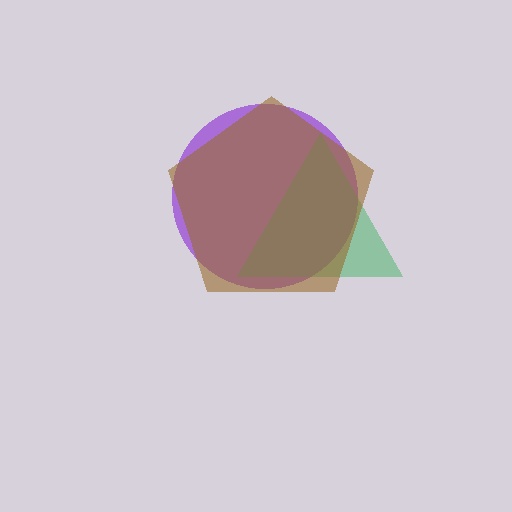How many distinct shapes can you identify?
There are 3 distinct shapes: a purple circle, a green triangle, a brown pentagon.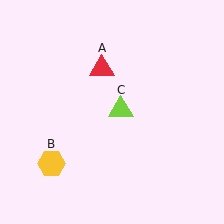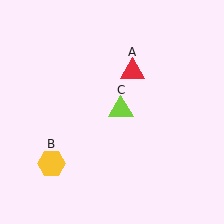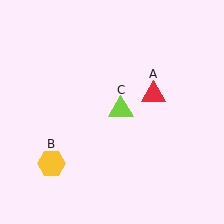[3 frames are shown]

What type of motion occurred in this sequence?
The red triangle (object A) rotated clockwise around the center of the scene.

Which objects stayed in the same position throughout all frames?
Yellow hexagon (object B) and lime triangle (object C) remained stationary.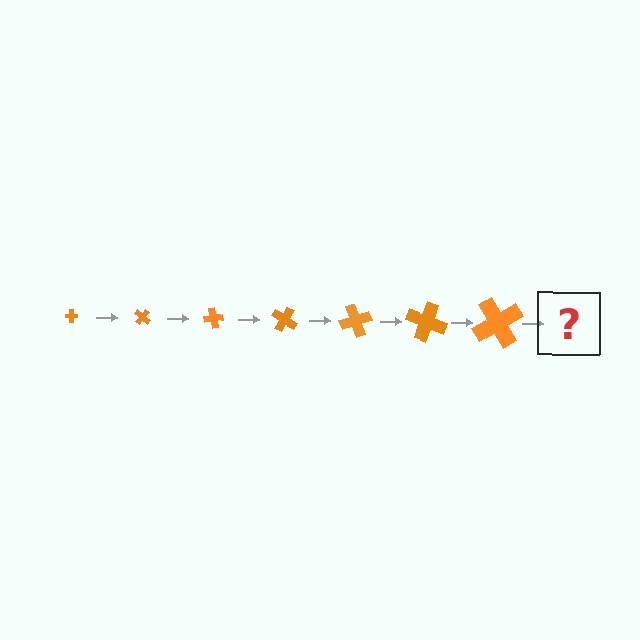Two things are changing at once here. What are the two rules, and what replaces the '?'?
The two rules are that the cross grows larger each step and it rotates 40 degrees each step. The '?' should be a cross, larger than the previous one and rotated 280 degrees from the start.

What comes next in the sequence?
The next element should be a cross, larger than the previous one and rotated 280 degrees from the start.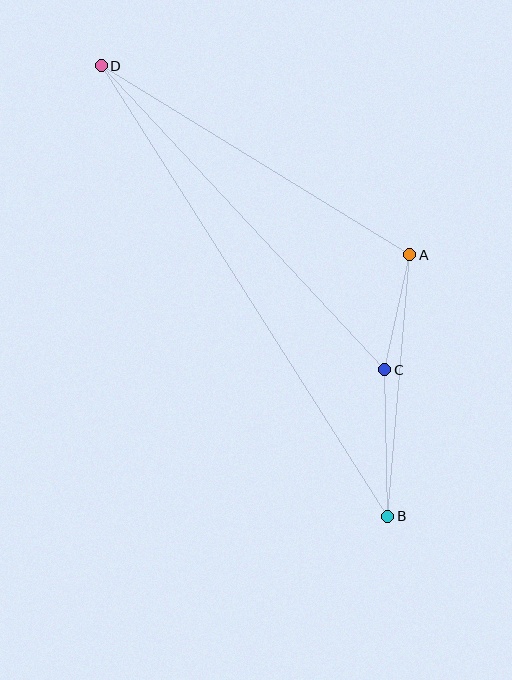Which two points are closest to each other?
Points A and C are closest to each other.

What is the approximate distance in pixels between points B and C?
The distance between B and C is approximately 147 pixels.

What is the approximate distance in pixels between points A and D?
The distance between A and D is approximately 362 pixels.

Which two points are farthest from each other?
Points B and D are farthest from each other.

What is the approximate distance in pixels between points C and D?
The distance between C and D is approximately 416 pixels.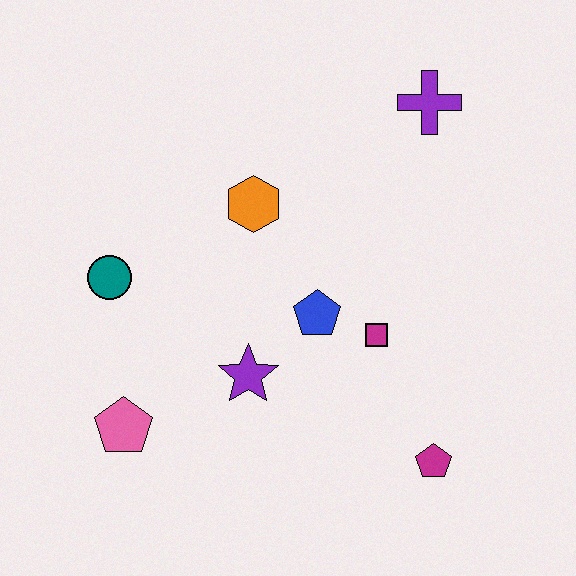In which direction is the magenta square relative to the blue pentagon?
The magenta square is to the right of the blue pentagon.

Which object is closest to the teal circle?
The pink pentagon is closest to the teal circle.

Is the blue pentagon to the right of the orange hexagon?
Yes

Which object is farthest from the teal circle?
The magenta pentagon is farthest from the teal circle.